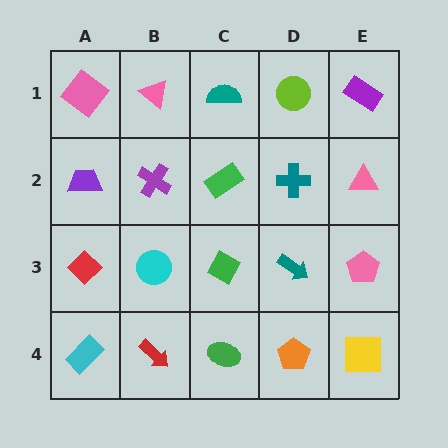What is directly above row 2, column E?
A purple rectangle.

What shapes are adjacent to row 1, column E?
A pink triangle (row 2, column E), a lime circle (row 1, column D).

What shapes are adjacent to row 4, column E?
A pink pentagon (row 3, column E), an orange pentagon (row 4, column D).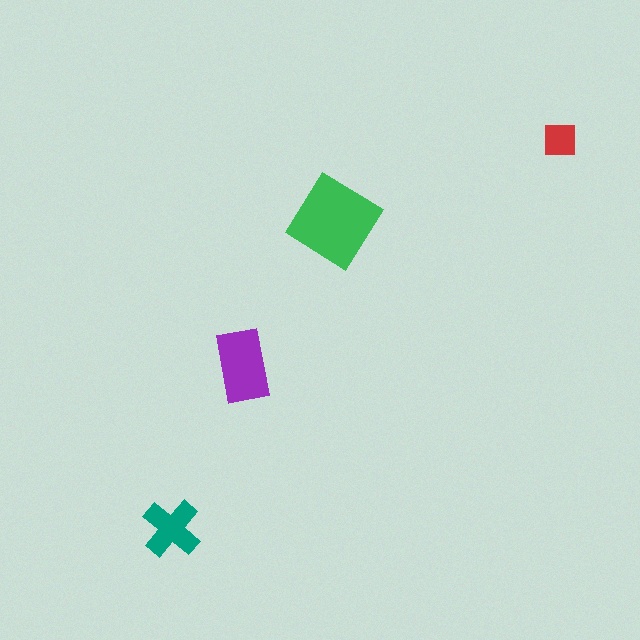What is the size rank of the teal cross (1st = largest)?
3rd.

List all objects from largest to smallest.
The green diamond, the purple rectangle, the teal cross, the red square.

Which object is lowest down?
The teal cross is bottommost.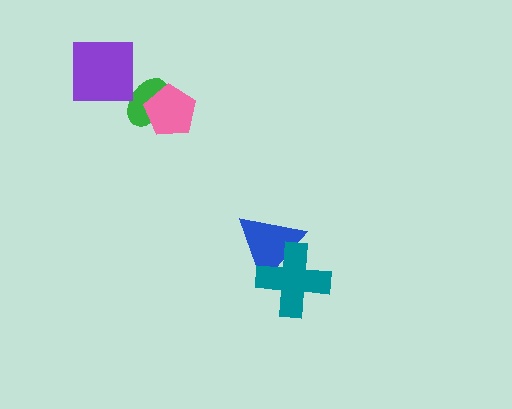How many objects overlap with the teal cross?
1 object overlaps with the teal cross.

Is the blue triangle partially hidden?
Yes, it is partially covered by another shape.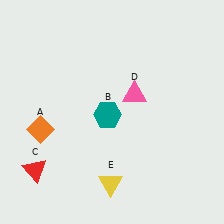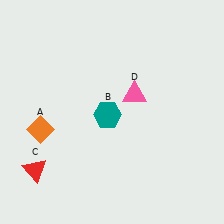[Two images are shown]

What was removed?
The yellow triangle (E) was removed in Image 2.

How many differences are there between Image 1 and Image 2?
There is 1 difference between the two images.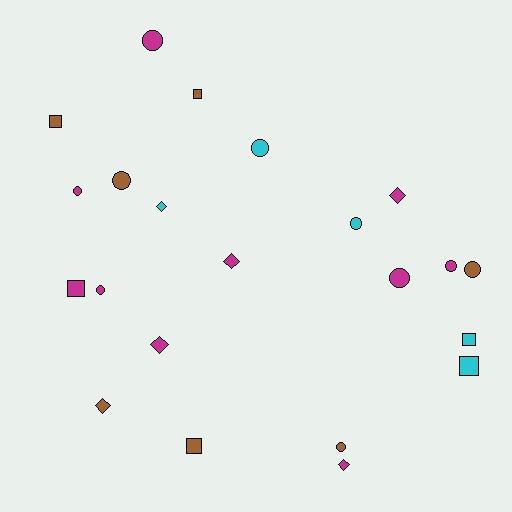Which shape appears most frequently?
Circle, with 10 objects.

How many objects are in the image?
There are 22 objects.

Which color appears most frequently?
Magenta, with 10 objects.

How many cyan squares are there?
There are 2 cyan squares.